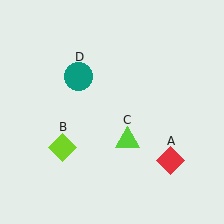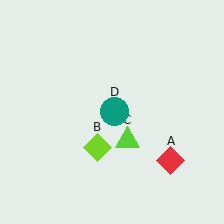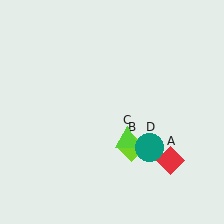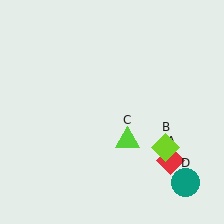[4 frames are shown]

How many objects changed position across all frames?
2 objects changed position: lime diamond (object B), teal circle (object D).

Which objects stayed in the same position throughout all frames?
Red diamond (object A) and lime triangle (object C) remained stationary.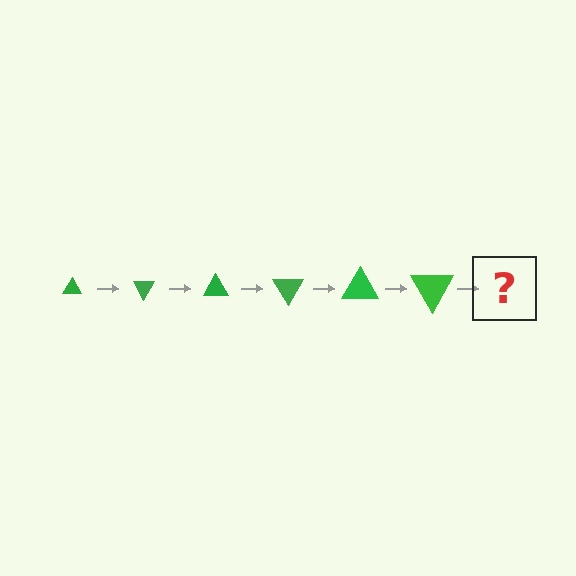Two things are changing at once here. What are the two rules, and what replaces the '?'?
The two rules are that the triangle grows larger each step and it rotates 60 degrees each step. The '?' should be a triangle, larger than the previous one and rotated 360 degrees from the start.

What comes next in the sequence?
The next element should be a triangle, larger than the previous one and rotated 360 degrees from the start.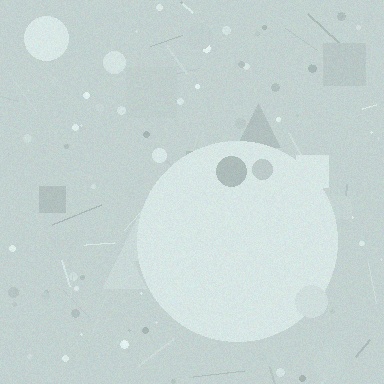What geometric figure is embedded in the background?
A circle is embedded in the background.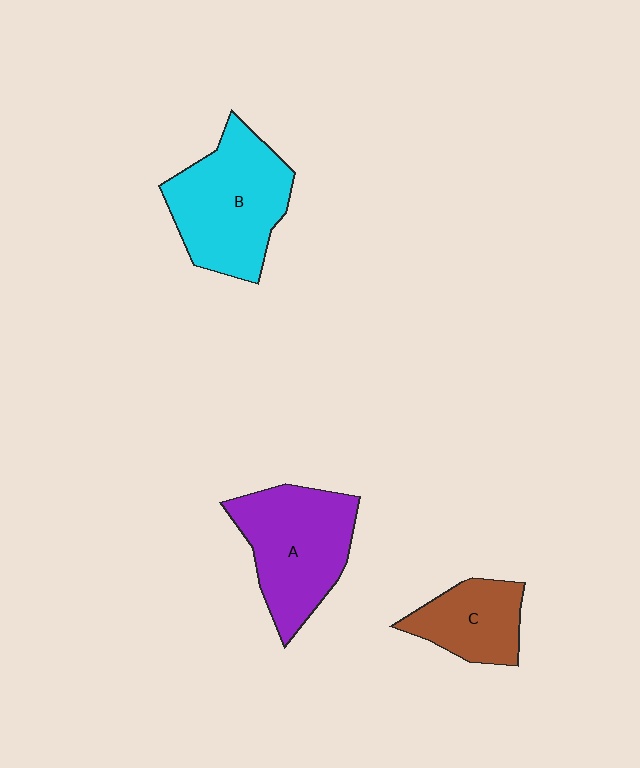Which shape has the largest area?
Shape B (cyan).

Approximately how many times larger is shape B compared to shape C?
Approximately 1.8 times.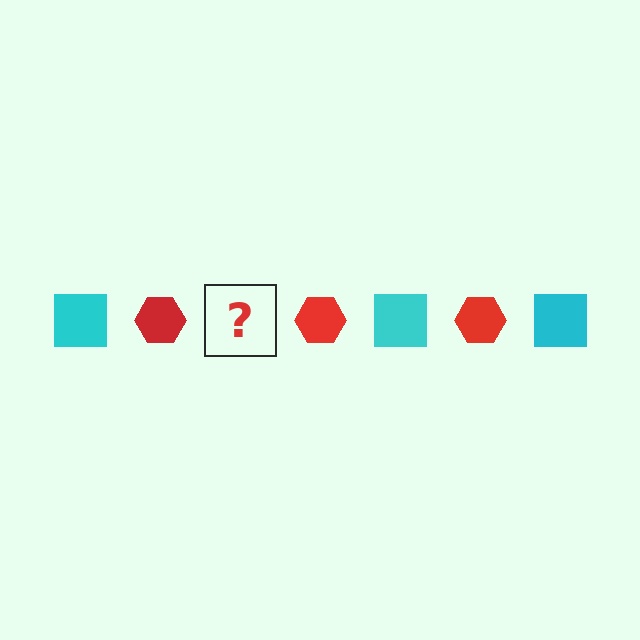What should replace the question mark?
The question mark should be replaced with a cyan square.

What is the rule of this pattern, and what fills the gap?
The rule is that the pattern alternates between cyan square and red hexagon. The gap should be filled with a cyan square.